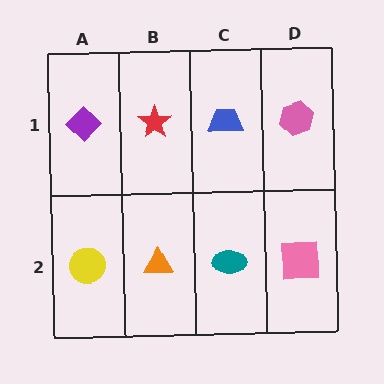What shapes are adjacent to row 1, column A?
A yellow circle (row 2, column A), a red star (row 1, column B).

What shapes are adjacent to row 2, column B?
A red star (row 1, column B), a yellow circle (row 2, column A), a teal ellipse (row 2, column C).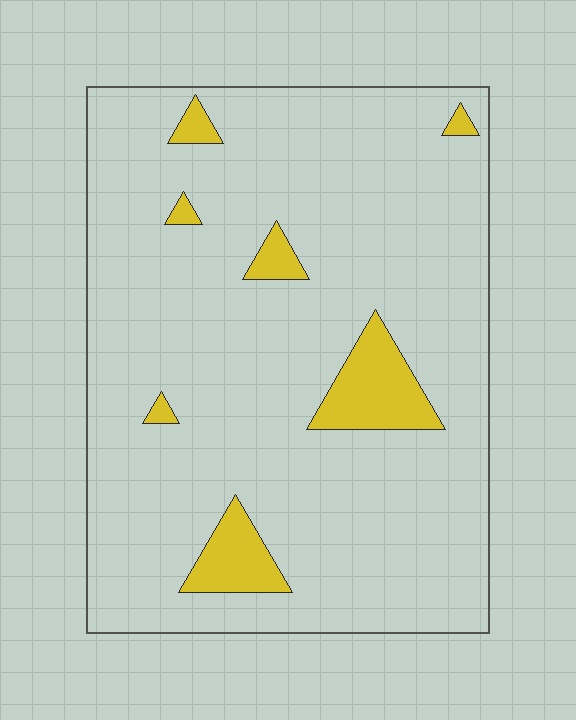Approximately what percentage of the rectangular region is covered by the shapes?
Approximately 10%.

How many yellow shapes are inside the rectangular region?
7.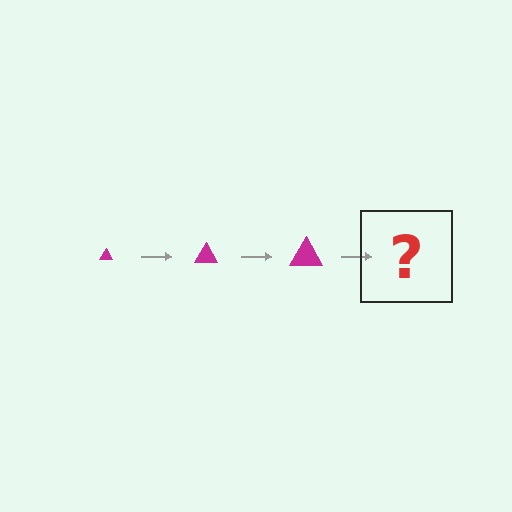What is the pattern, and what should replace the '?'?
The pattern is that the triangle gets progressively larger each step. The '?' should be a magenta triangle, larger than the previous one.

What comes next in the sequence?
The next element should be a magenta triangle, larger than the previous one.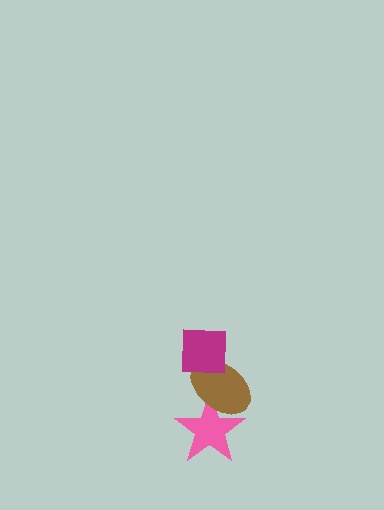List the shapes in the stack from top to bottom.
From top to bottom: the magenta square, the brown ellipse, the pink star.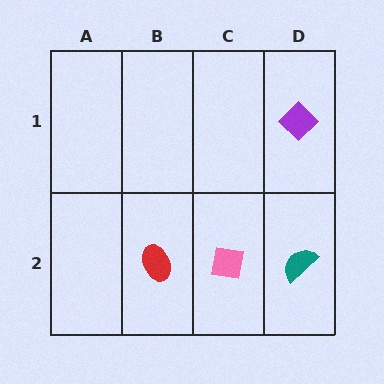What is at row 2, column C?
A pink square.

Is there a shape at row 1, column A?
No, that cell is empty.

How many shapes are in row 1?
1 shape.